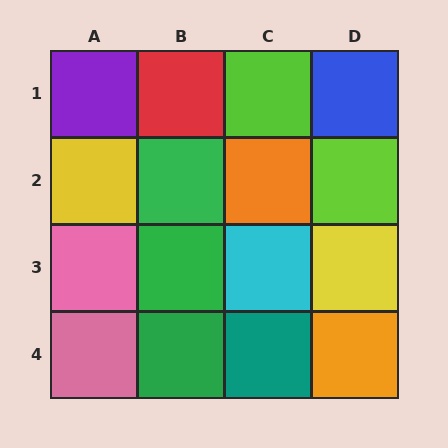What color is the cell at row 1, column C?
Lime.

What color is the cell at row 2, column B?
Green.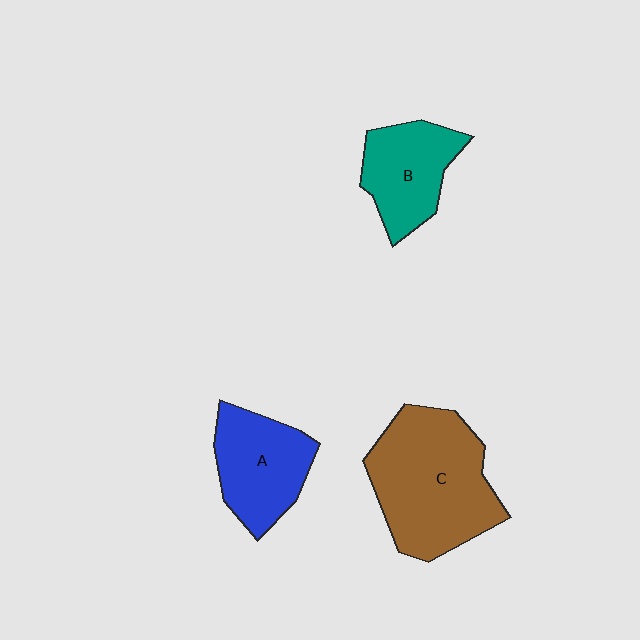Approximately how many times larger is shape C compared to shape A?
Approximately 1.6 times.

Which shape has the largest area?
Shape C (brown).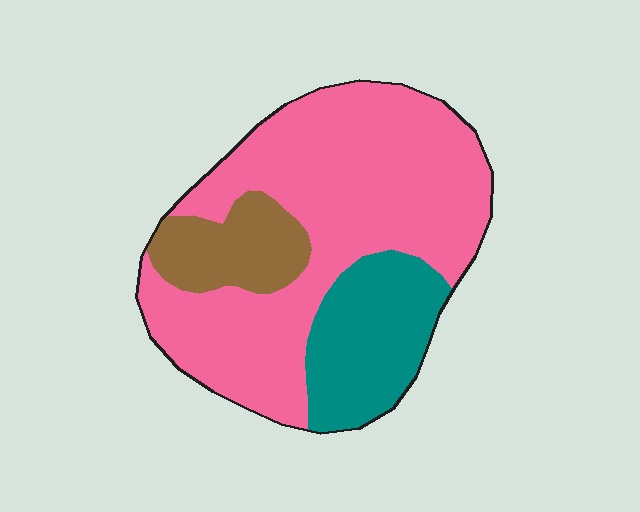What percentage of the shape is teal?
Teal covers 21% of the shape.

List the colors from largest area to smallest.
From largest to smallest: pink, teal, brown.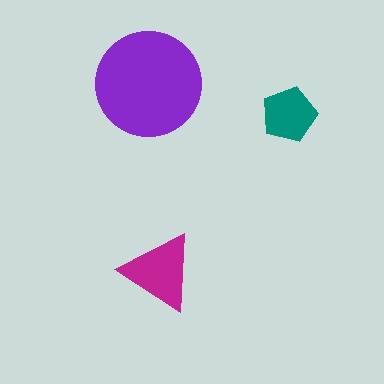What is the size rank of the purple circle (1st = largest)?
1st.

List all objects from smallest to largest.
The teal pentagon, the magenta triangle, the purple circle.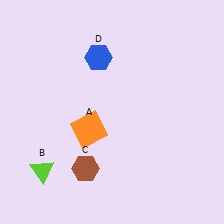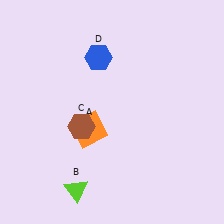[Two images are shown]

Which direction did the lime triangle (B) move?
The lime triangle (B) moved right.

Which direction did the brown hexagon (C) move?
The brown hexagon (C) moved up.